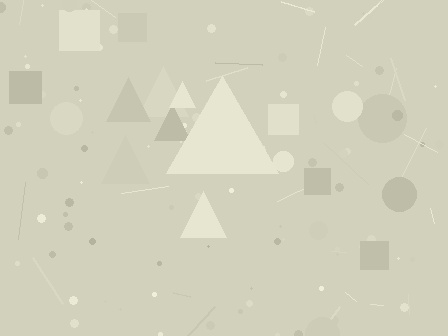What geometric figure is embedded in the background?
A triangle is embedded in the background.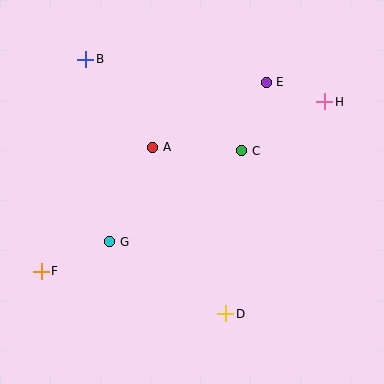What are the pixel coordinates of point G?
Point G is at (110, 242).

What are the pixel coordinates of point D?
Point D is at (226, 314).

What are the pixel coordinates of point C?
Point C is at (242, 151).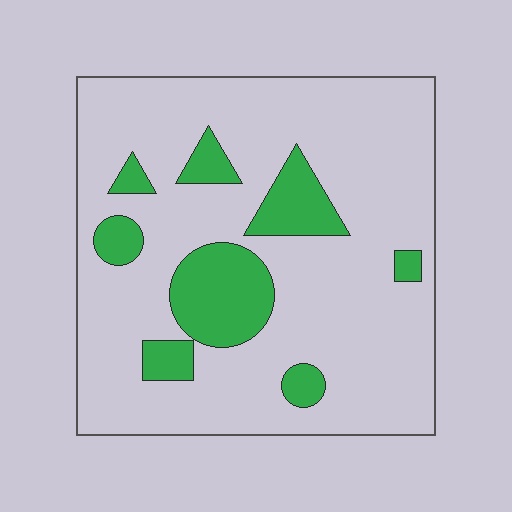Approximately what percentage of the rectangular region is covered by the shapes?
Approximately 20%.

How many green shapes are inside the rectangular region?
8.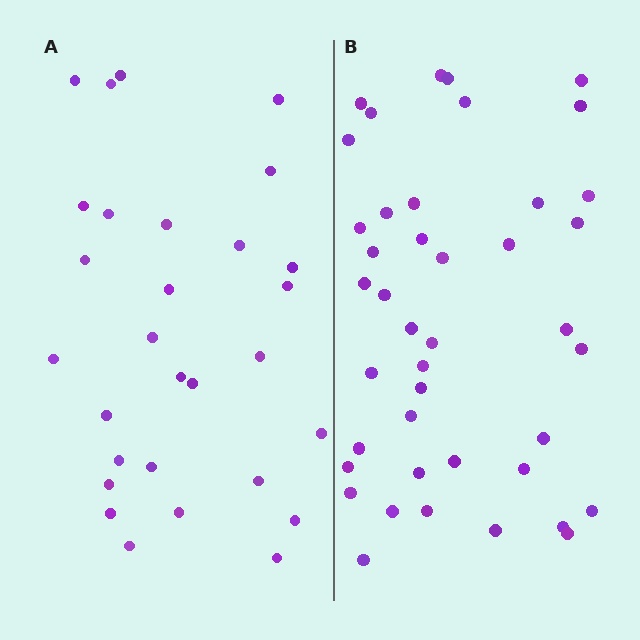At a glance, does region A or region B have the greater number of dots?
Region B (the right region) has more dots.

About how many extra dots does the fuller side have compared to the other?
Region B has approximately 15 more dots than region A.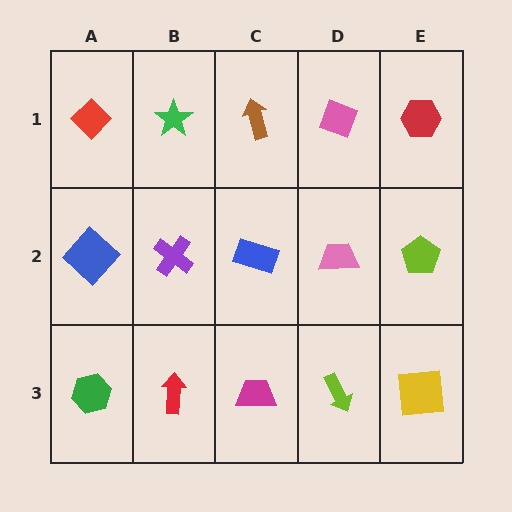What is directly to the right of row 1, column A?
A green star.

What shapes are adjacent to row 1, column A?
A blue diamond (row 2, column A), a green star (row 1, column B).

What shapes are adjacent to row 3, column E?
A lime pentagon (row 2, column E), a lime arrow (row 3, column D).